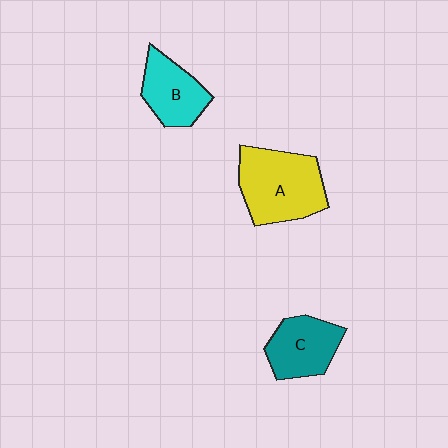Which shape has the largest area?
Shape A (yellow).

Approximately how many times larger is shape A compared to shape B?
Approximately 1.6 times.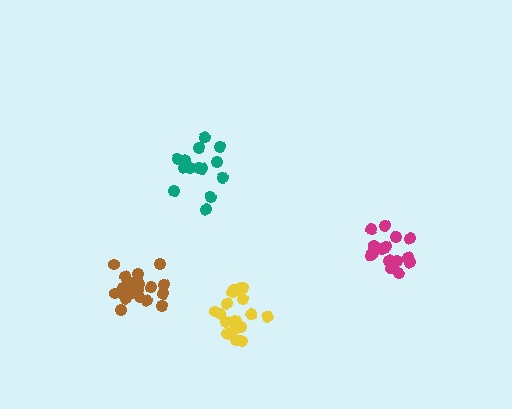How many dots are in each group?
Group 1: 18 dots, Group 2: 15 dots, Group 3: 14 dots, Group 4: 17 dots (64 total).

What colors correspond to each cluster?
The clusters are colored: brown, magenta, teal, yellow.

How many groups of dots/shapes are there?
There are 4 groups.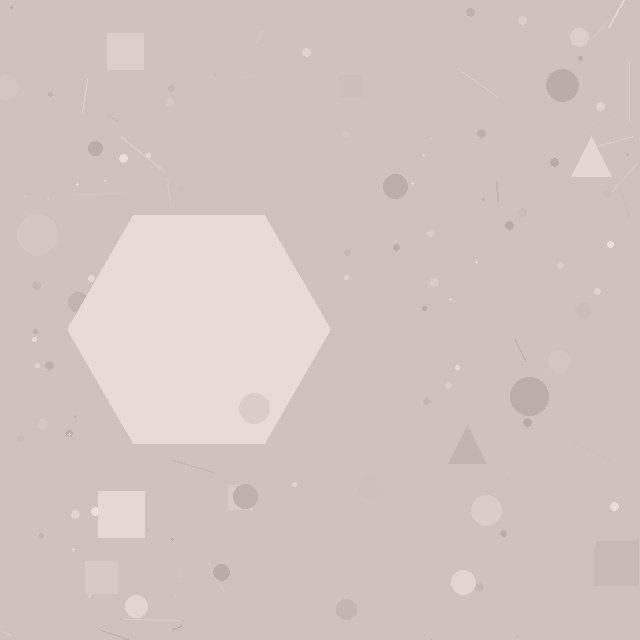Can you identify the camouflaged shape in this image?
The camouflaged shape is a hexagon.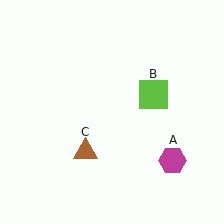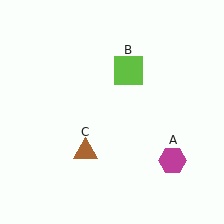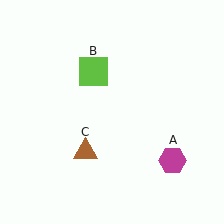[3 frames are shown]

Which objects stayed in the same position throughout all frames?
Magenta hexagon (object A) and brown triangle (object C) remained stationary.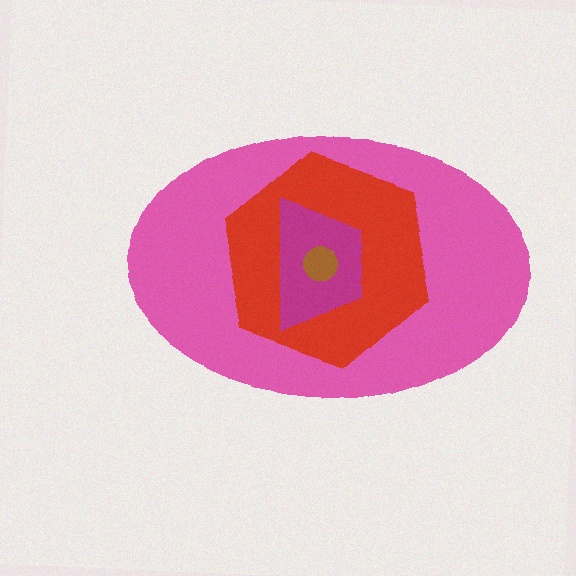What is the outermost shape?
The pink ellipse.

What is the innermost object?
The brown circle.